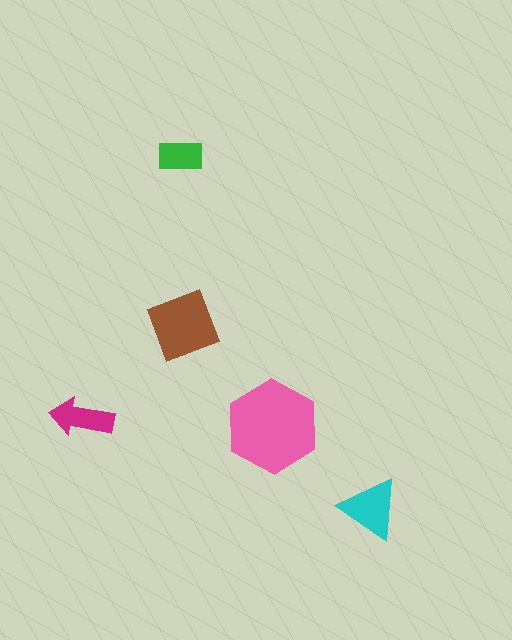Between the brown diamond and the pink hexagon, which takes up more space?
The pink hexagon.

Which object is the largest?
The pink hexagon.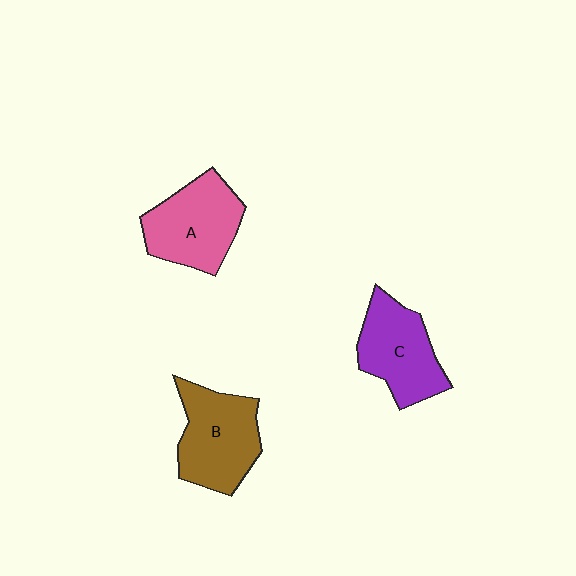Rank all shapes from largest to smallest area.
From largest to smallest: B (brown), A (pink), C (purple).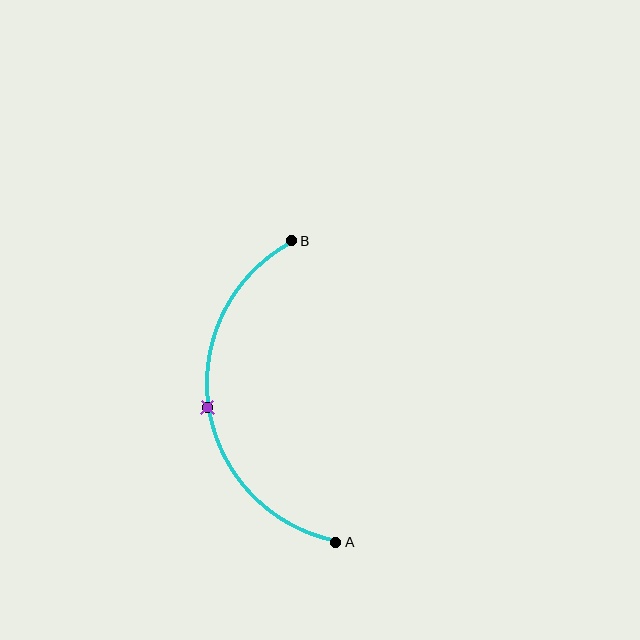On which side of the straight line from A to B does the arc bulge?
The arc bulges to the left of the straight line connecting A and B.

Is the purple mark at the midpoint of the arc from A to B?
Yes. The purple mark lies on the arc at equal arc-length from both A and B — it is the arc midpoint.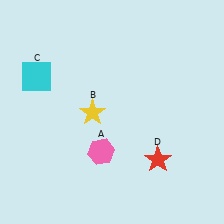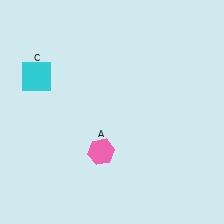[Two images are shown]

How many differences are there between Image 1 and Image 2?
There are 2 differences between the two images.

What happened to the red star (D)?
The red star (D) was removed in Image 2. It was in the bottom-right area of Image 1.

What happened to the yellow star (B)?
The yellow star (B) was removed in Image 2. It was in the bottom-left area of Image 1.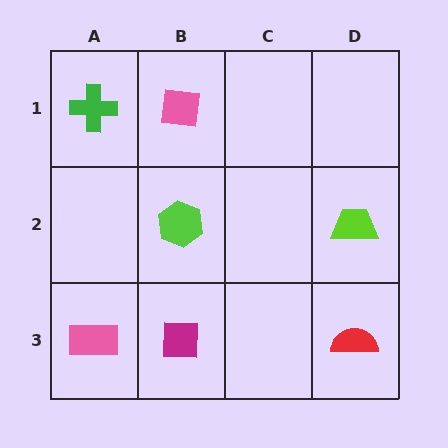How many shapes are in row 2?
2 shapes.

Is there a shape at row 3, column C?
No, that cell is empty.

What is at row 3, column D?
A red semicircle.